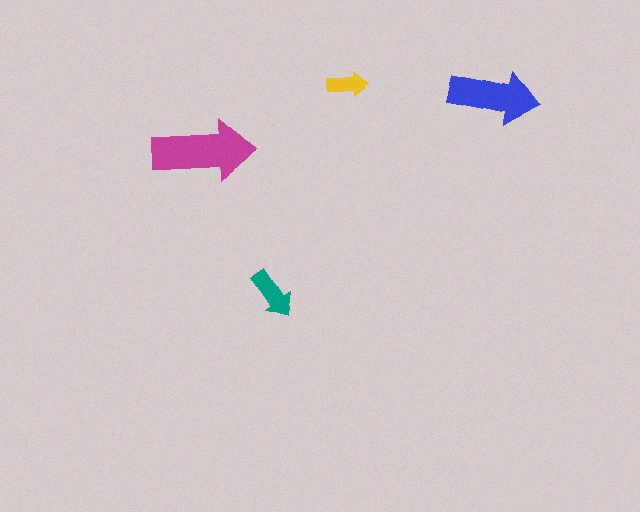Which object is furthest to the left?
The magenta arrow is leftmost.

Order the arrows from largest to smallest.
the magenta one, the blue one, the teal one, the yellow one.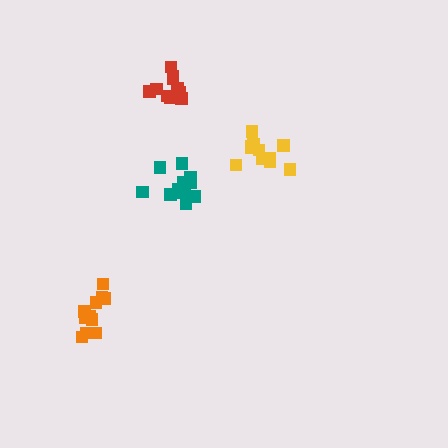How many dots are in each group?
Group 1: 11 dots, Group 2: 12 dots, Group 3: 11 dots, Group 4: 10 dots (44 total).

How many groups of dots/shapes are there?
There are 4 groups.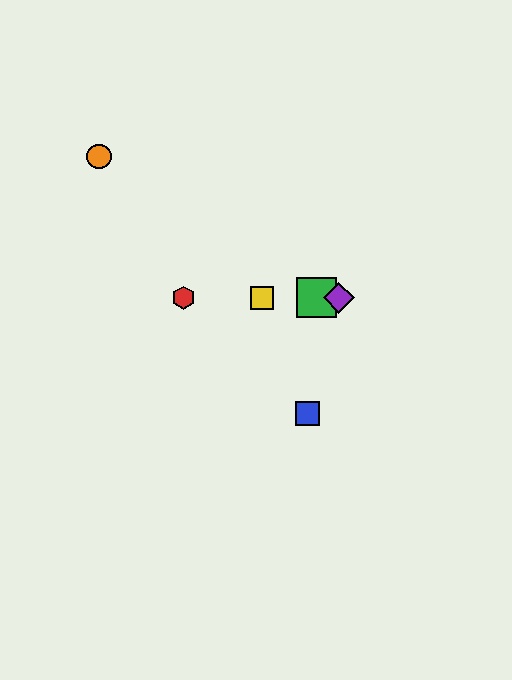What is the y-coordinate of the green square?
The green square is at y≈298.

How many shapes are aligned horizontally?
4 shapes (the red hexagon, the green square, the yellow square, the purple diamond) are aligned horizontally.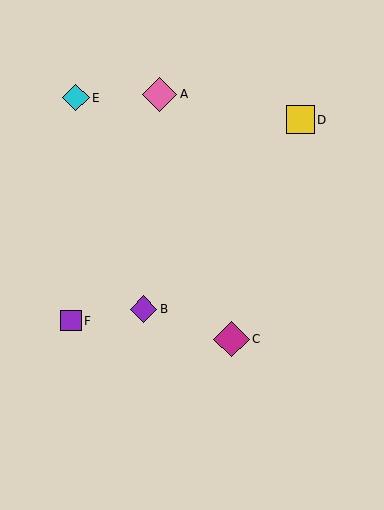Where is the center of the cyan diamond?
The center of the cyan diamond is at (76, 98).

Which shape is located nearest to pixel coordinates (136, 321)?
The purple diamond (labeled B) at (144, 309) is nearest to that location.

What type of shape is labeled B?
Shape B is a purple diamond.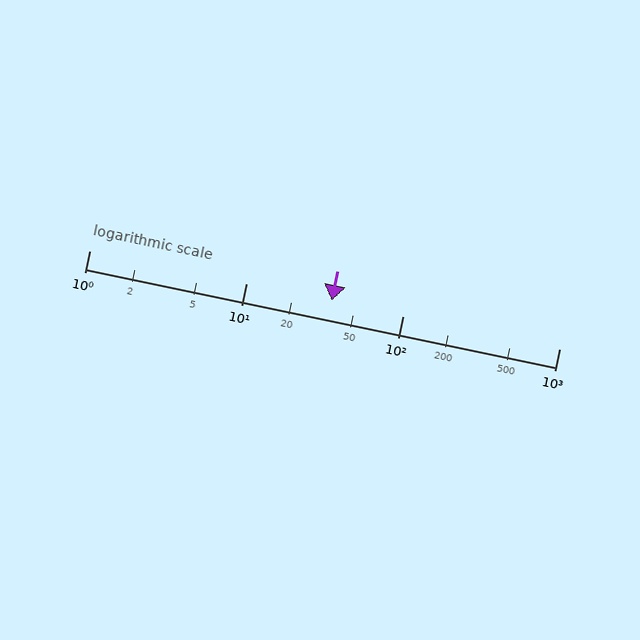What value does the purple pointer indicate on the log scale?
The pointer indicates approximately 35.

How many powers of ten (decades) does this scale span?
The scale spans 3 decades, from 1 to 1000.